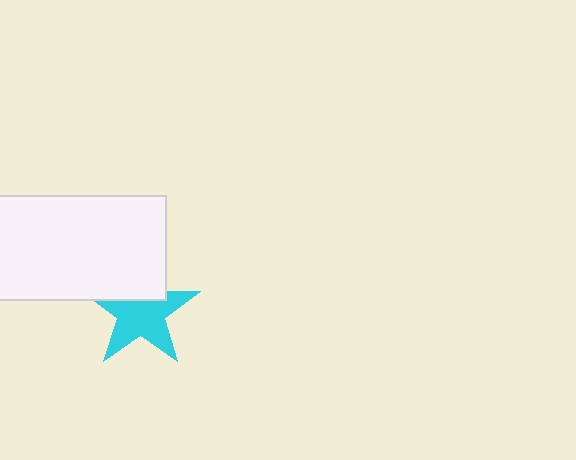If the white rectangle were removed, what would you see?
You would see the complete cyan star.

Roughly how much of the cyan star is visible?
Most of it is visible (roughly 68%).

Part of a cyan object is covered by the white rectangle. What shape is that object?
It is a star.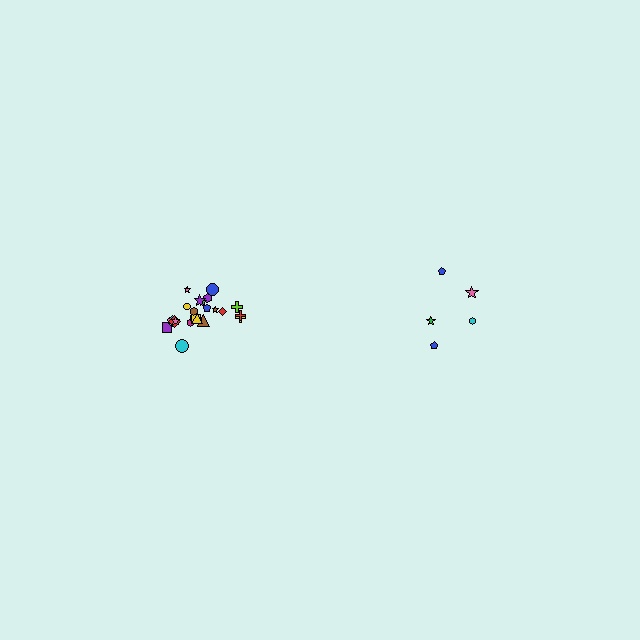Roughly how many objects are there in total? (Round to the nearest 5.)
Roughly 30 objects in total.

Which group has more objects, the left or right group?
The left group.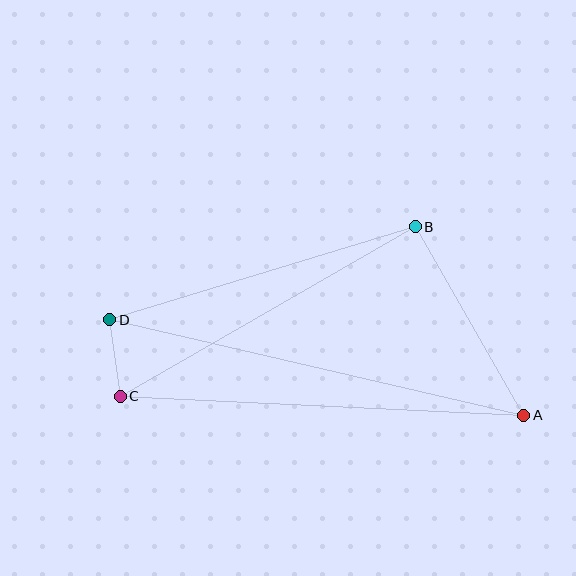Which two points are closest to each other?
Points C and D are closest to each other.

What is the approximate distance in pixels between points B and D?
The distance between B and D is approximately 319 pixels.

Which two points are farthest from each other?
Points A and D are farthest from each other.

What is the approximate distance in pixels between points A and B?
The distance between A and B is approximately 218 pixels.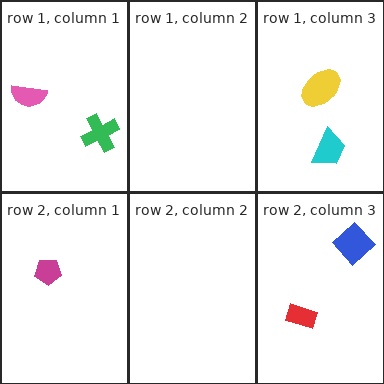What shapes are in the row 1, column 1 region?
The green cross, the pink semicircle.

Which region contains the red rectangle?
The row 2, column 3 region.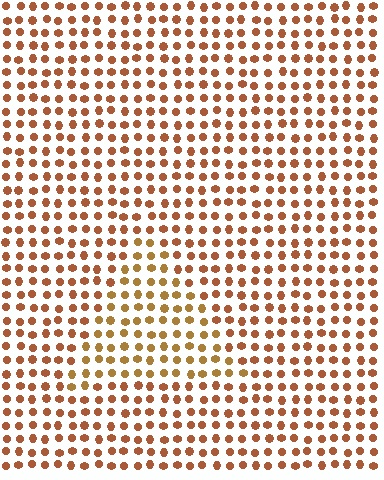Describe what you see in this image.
The image is filled with small brown elements in a uniform arrangement. A triangle-shaped region is visible where the elements are tinted to a slightly different hue, forming a subtle color boundary.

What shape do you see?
I see a triangle.